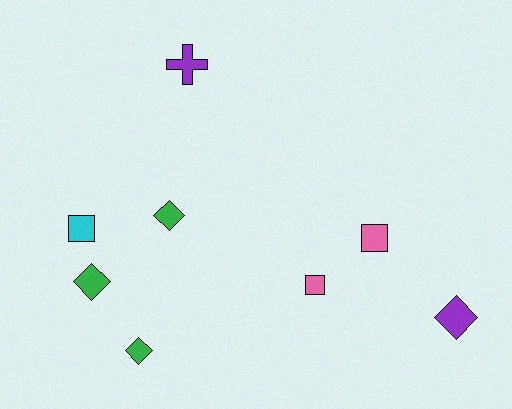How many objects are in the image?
There are 8 objects.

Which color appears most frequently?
Green, with 3 objects.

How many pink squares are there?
There are 2 pink squares.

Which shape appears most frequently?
Diamond, with 4 objects.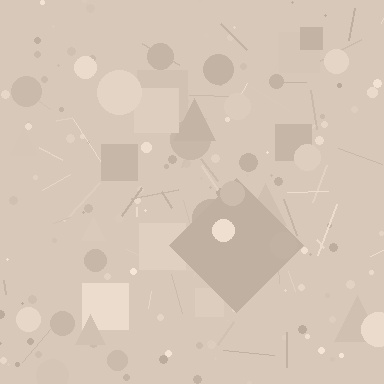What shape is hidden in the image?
A diamond is hidden in the image.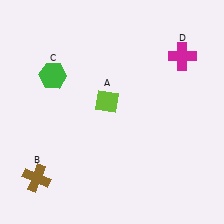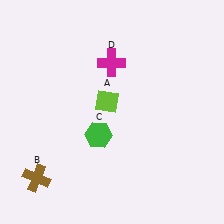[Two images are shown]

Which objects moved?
The objects that moved are: the green hexagon (C), the magenta cross (D).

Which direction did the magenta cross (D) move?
The magenta cross (D) moved left.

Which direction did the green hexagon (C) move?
The green hexagon (C) moved down.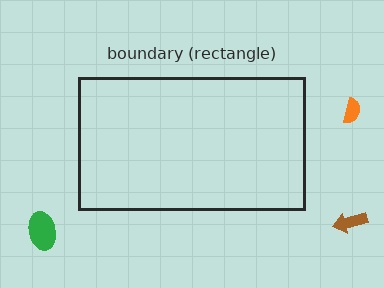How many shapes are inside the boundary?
0 inside, 3 outside.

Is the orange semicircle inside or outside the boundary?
Outside.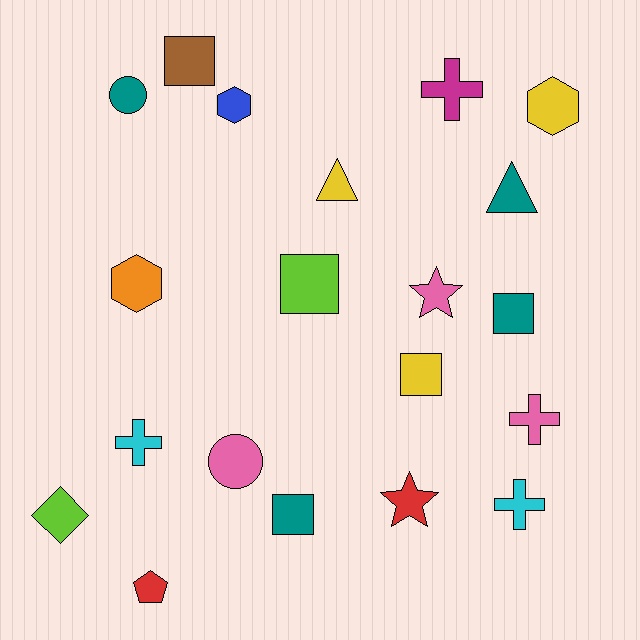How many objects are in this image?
There are 20 objects.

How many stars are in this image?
There are 2 stars.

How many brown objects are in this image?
There is 1 brown object.